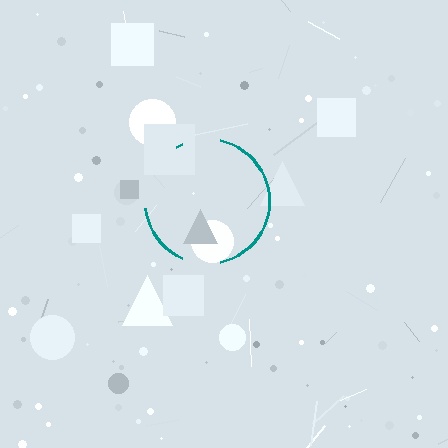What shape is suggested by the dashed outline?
The dashed outline suggests a circle.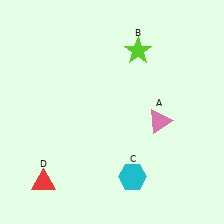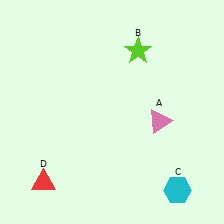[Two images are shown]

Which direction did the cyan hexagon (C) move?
The cyan hexagon (C) moved right.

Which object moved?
The cyan hexagon (C) moved right.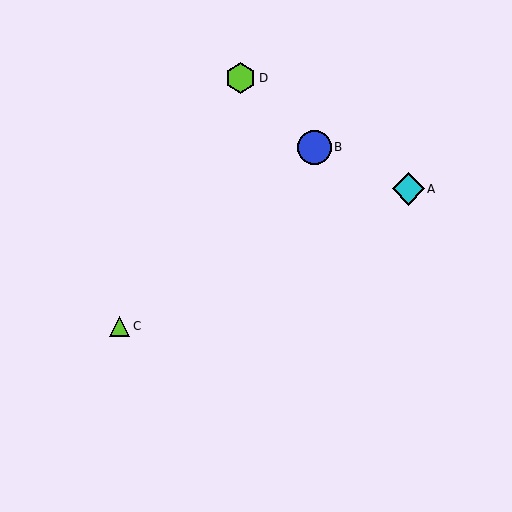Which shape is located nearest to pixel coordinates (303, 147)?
The blue circle (labeled B) at (314, 147) is nearest to that location.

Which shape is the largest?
The blue circle (labeled B) is the largest.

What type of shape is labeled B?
Shape B is a blue circle.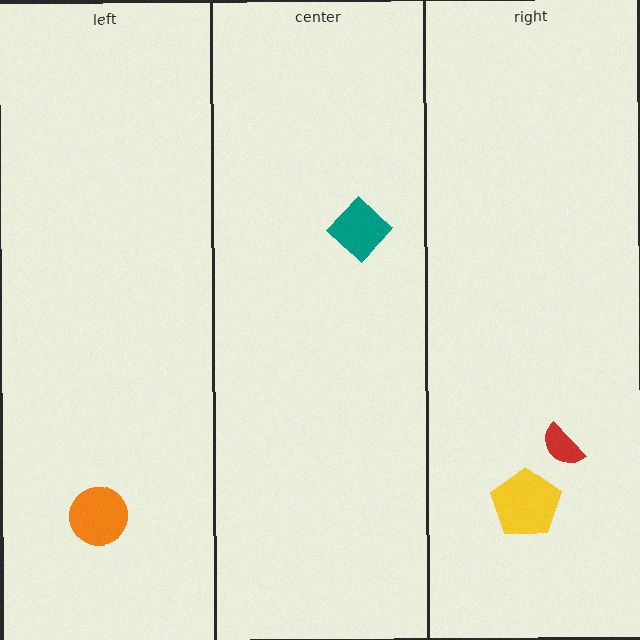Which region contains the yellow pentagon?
The right region.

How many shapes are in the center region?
1.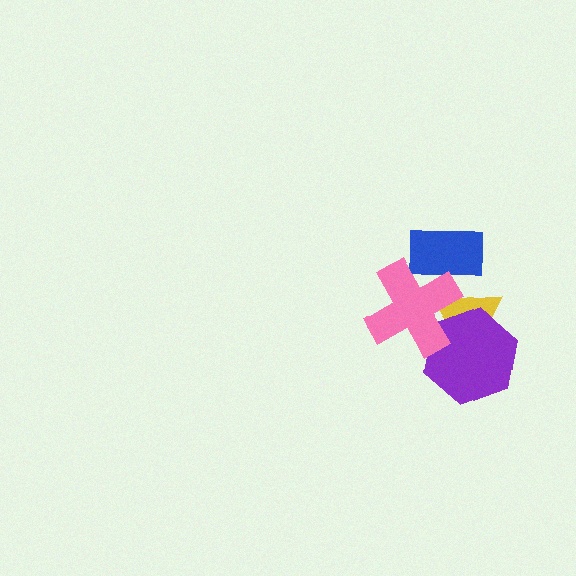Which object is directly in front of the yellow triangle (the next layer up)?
The purple hexagon is directly in front of the yellow triangle.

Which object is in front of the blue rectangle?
The pink cross is in front of the blue rectangle.